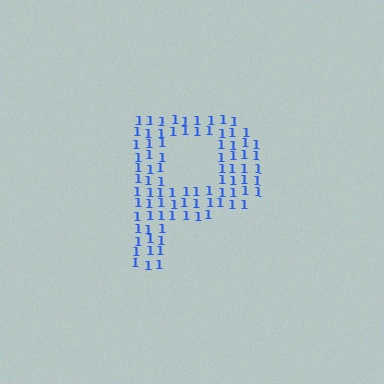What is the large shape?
The large shape is the letter P.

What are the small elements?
The small elements are digit 1's.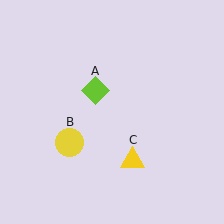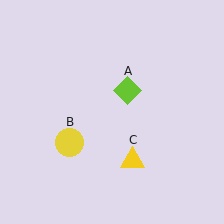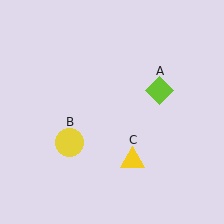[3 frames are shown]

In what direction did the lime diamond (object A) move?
The lime diamond (object A) moved right.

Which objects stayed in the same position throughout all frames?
Yellow circle (object B) and yellow triangle (object C) remained stationary.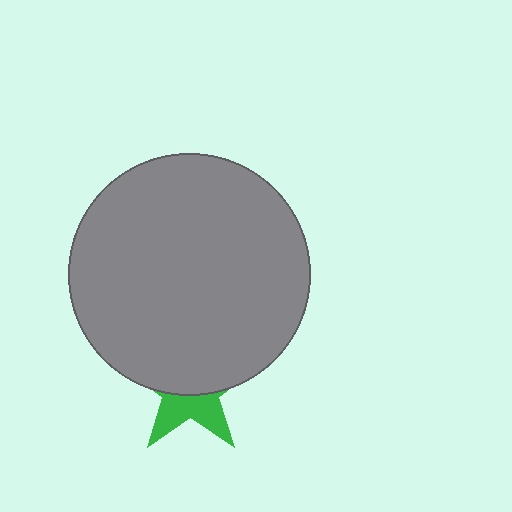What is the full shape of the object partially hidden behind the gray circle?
The partially hidden object is a green star.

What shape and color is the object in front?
The object in front is a gray circle.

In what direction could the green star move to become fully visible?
The green star could move down. That would shift it out from behind the gray circle entirely.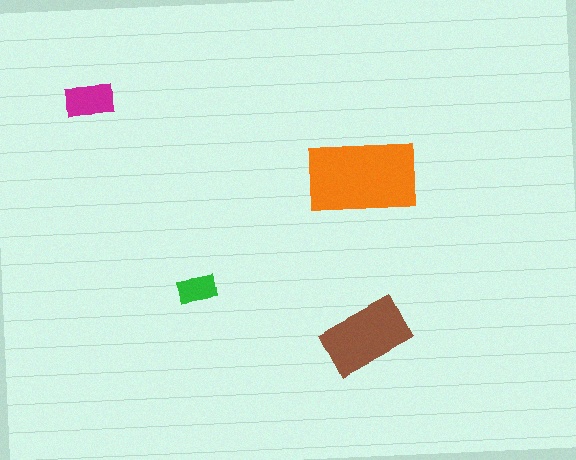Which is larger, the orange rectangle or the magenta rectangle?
The orange one.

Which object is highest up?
The magenta rectangle is topmost.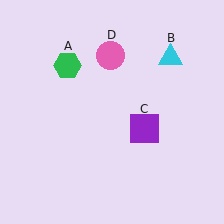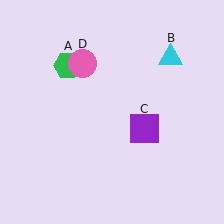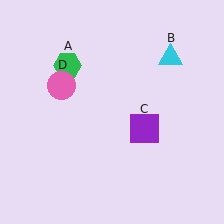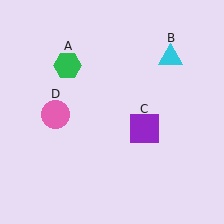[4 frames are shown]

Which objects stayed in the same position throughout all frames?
Green hexagon (object A) and cyan triangle (object B) and purple square (object C) remained stationary.